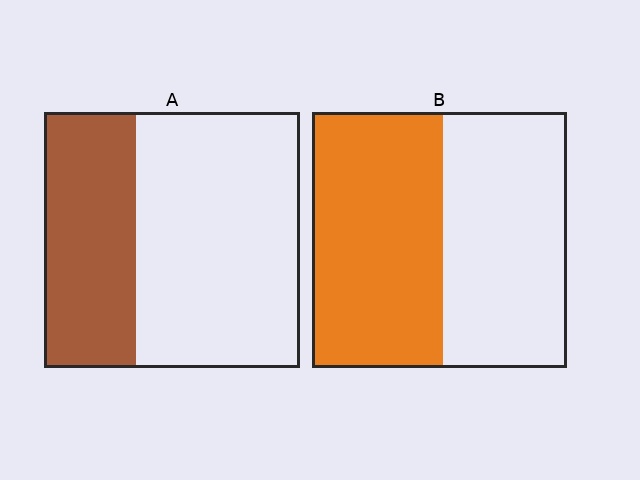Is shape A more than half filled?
No.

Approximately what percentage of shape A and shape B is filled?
A is approximately 35% and B is approximately 50%.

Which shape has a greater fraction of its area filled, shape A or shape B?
Shape B.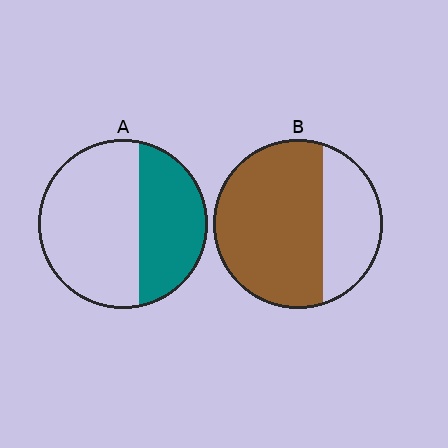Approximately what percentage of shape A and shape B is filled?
A is approximately 40% and B is approximately 70%.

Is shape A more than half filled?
No.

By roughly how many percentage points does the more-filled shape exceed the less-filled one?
By roughly 30 percentage points (B over A).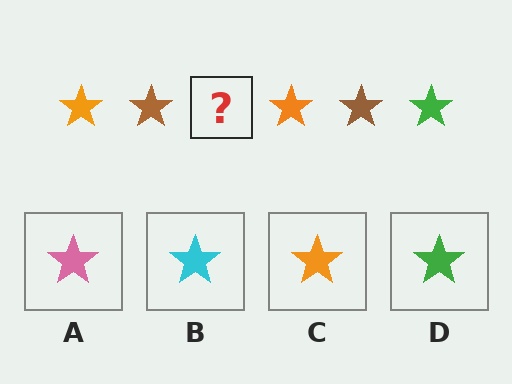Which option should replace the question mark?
Option D.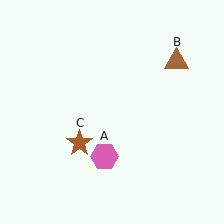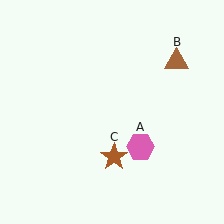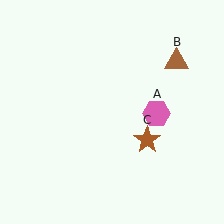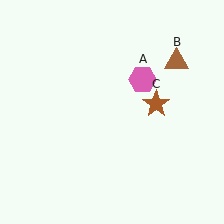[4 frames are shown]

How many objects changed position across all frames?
2 objects changed position: pink hexagon (object A), brown star (object C).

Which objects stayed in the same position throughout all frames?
Brown triangle (object B) remained stationary.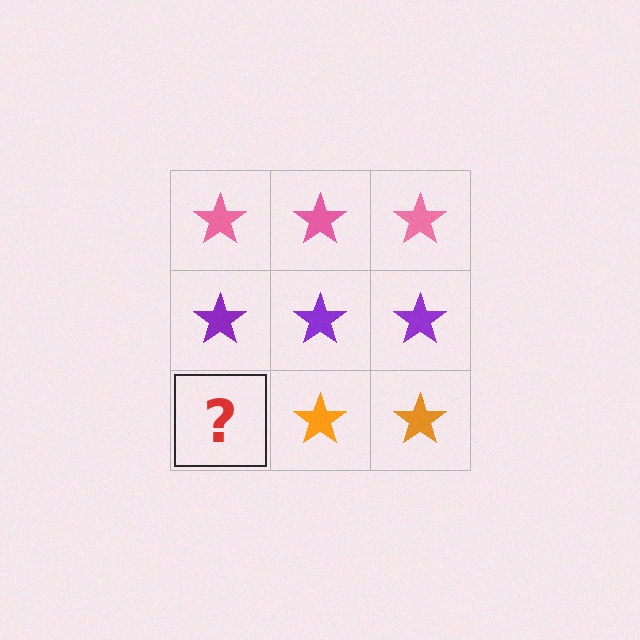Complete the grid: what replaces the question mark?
The question mark should be replaced with an orange star.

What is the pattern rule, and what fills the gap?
The rule is that each row has a consistent color. The gap should be filled with an orange star.